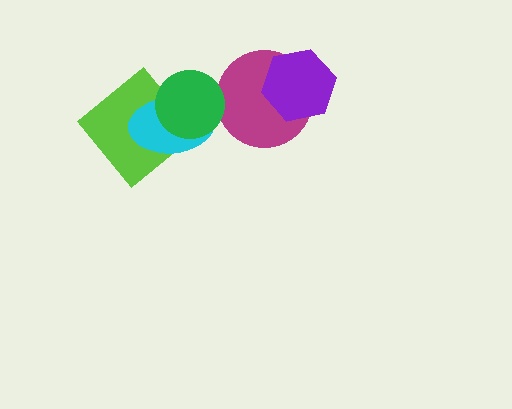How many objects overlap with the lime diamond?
2 objects overlap with the lime diamond.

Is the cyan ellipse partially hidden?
Yes, it is partially covered by another shape.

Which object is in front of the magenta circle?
The purple hexagon is in front of the magenta circle.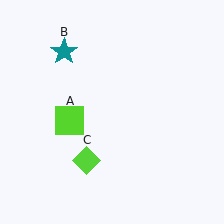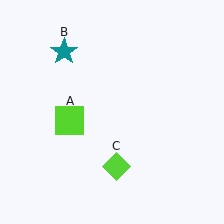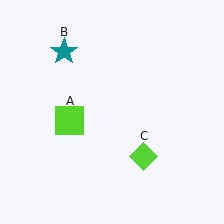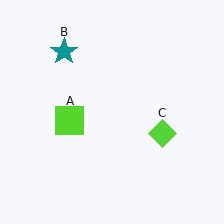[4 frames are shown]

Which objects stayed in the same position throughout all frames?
Lime square (object A) and teal star (object B) remained stationary.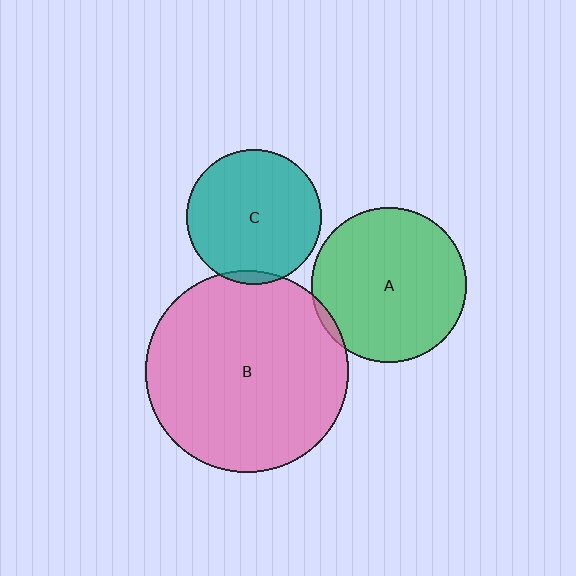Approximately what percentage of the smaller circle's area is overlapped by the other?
Approximately 5%.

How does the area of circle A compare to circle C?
Approximately 1.3 times.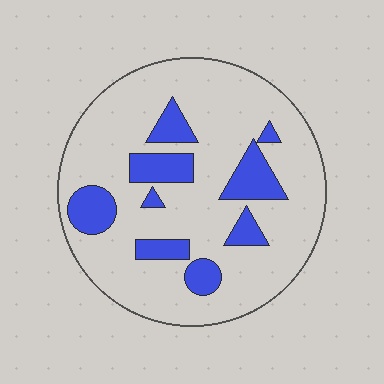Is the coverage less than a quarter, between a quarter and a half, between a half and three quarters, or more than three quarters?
Less than a quarter.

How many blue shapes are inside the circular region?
9.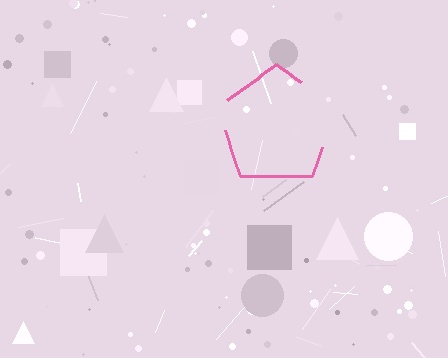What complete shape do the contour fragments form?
The contour fragments form a pentagon.